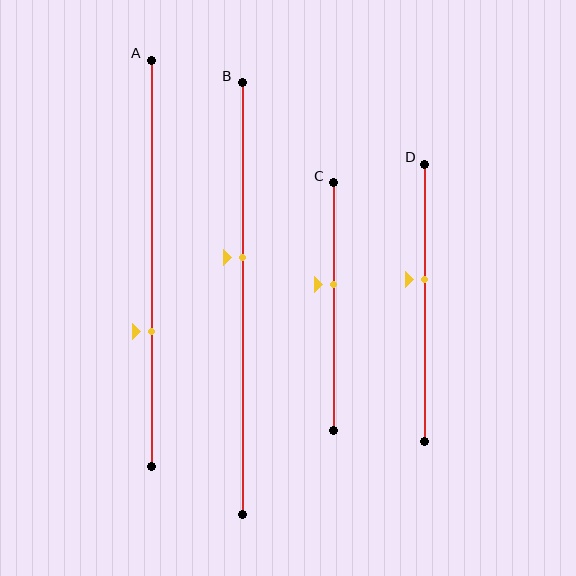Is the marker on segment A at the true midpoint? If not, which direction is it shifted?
No, the marker on segment A is shifted downward by about 17% of the segment length.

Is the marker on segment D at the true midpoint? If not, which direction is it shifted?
No, the marker on segment D is shifted upward by about 8% of the segment length.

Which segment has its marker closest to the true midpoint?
Segment D has its marker closest to the true midpoint.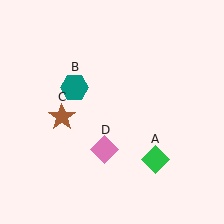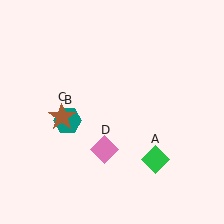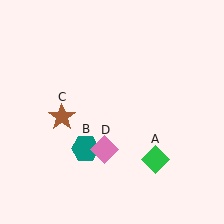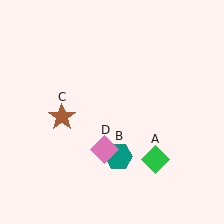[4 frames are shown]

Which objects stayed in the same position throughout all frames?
Green diamond (object A) and brown star (object C) and pink diamond (object D) remained stationary.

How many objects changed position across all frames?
1 object changed position: teal hexagon (object B).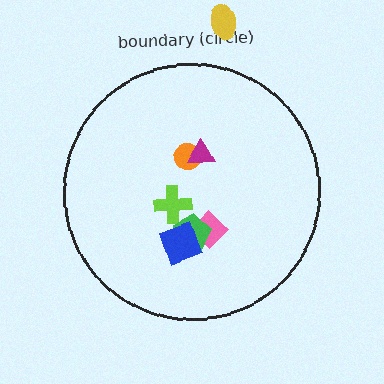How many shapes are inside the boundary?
6 inside, 1 outside.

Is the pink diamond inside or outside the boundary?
Inside.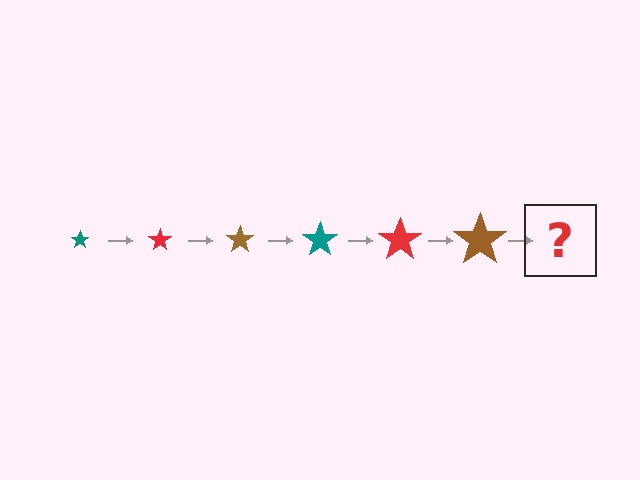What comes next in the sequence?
The next element should be a teal star, larger than the previous one.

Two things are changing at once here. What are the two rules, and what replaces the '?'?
The two rules are that the star grows larger each step and the color cycles through teal, red, and brown. The '?' should be a teal star, larger than the previous one.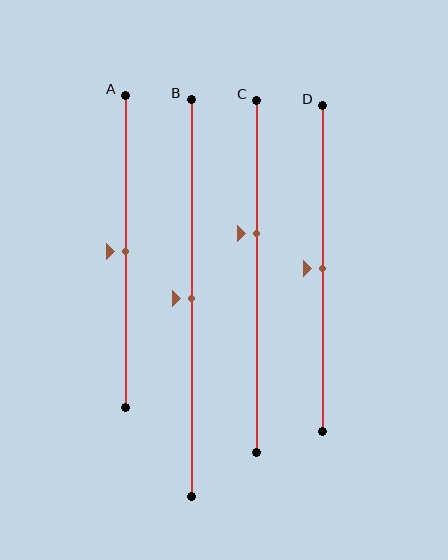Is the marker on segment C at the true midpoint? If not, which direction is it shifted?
No, the marker on segment C is shifted upward by about 12% of the segment length.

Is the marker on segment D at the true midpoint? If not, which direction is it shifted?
Yes, the marker on segment D is at the true midpoint.